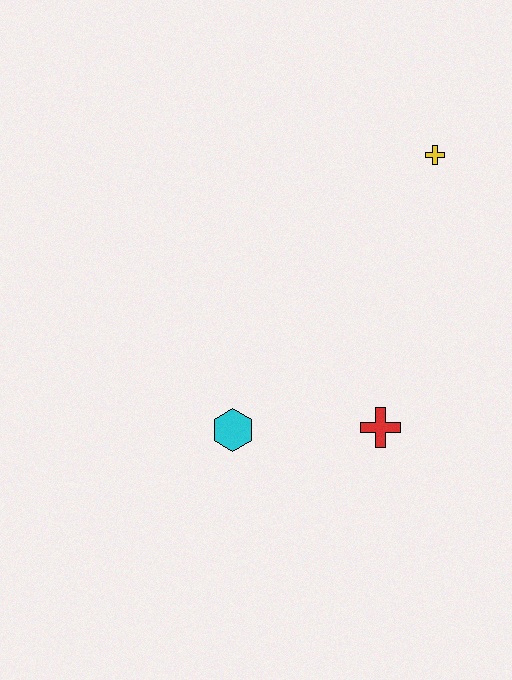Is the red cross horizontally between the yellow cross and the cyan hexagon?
Yes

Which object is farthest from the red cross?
The yellow cross is farthest from the red cross.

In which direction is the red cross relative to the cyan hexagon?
The red cross is to the right of the cyan hexagon.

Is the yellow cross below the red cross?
No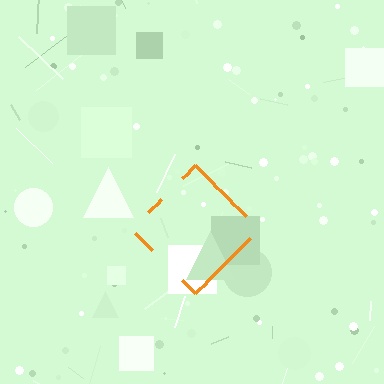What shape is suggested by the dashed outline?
The dashed outline suggests a diamond.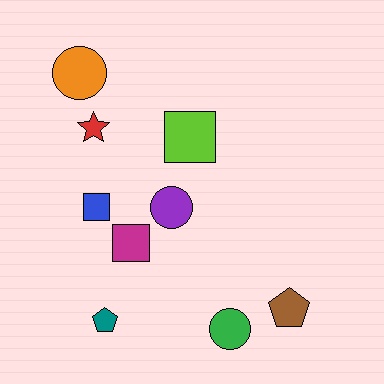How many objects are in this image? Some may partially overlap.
There are 9 objects.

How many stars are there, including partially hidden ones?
There is 1 star.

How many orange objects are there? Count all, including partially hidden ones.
There is 1 orange object.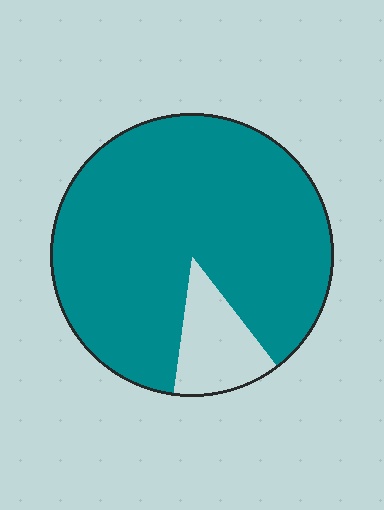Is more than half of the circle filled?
Yes.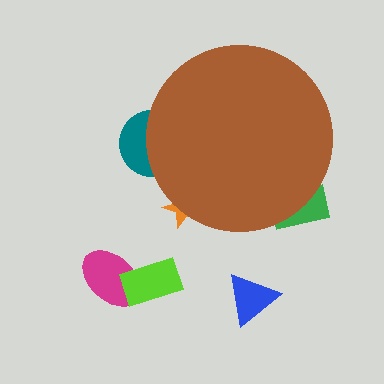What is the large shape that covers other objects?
A brown circle.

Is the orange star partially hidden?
Yes, the orange star is partially hidden behind the brown circle.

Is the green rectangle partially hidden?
Yes, the green rectangle is partially hidden behind the brown circle.